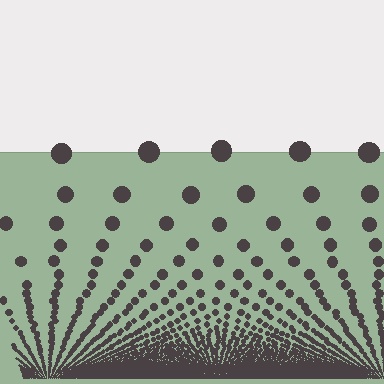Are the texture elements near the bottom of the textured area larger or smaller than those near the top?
Smaller. The gradient is inverted — elements near the bottom are smaller and denser.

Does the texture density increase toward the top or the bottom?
Density increases toward the bottom.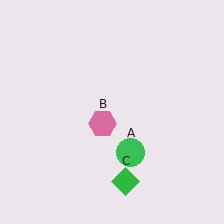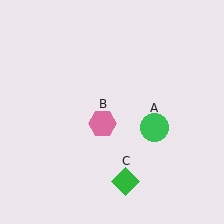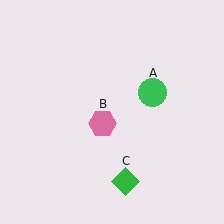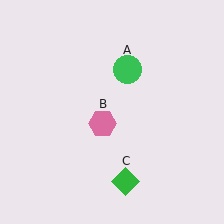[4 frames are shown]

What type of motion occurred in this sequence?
The green circle (object A) rotated counterclockwise around the center of the scene.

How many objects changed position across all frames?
1 object changed position: green circle (object A).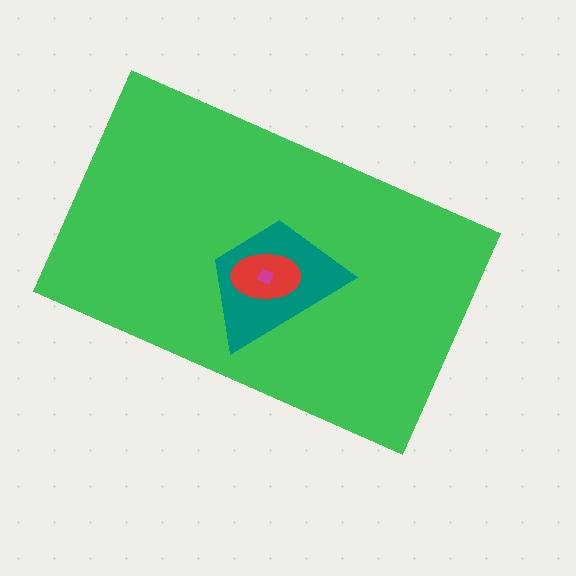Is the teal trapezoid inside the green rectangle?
Yes.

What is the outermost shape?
The green rectangle.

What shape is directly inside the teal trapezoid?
The red ellipse.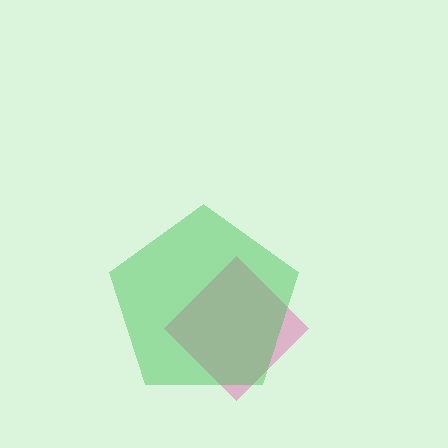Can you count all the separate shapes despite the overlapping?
Yes, there are 2 separate shapes.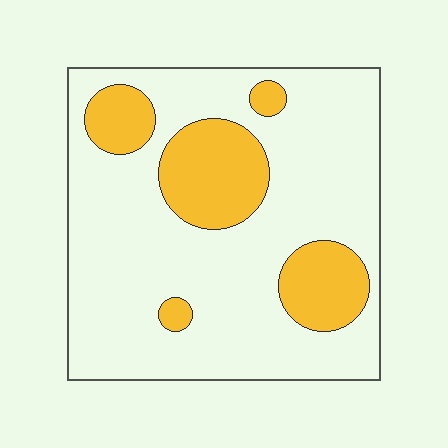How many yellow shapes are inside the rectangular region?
5.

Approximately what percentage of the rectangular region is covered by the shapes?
Approximately 25%.